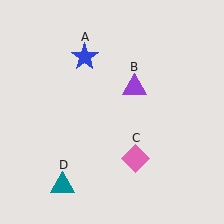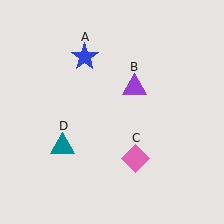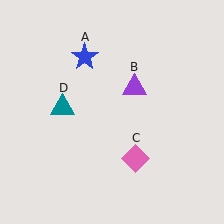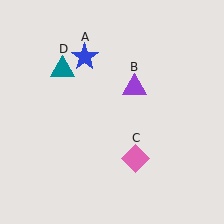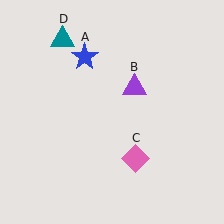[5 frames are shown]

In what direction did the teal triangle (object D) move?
The teal triangle (object D) moved up.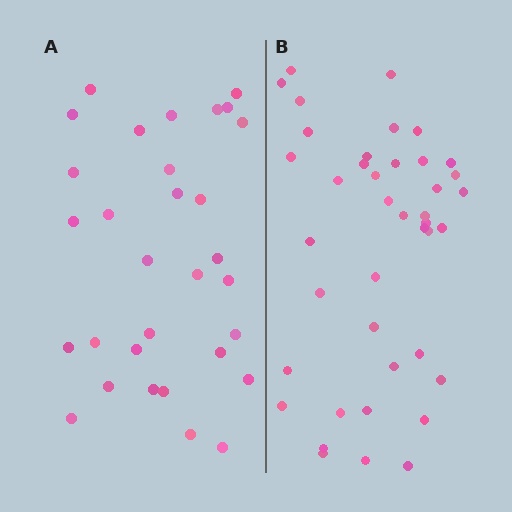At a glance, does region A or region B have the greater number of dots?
Region B (the right region) has more dots.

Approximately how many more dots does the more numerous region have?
Region B has roughly 10 or so more dots than region A.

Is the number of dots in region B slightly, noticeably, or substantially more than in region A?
Region B has noticeably more, but not dramatically so. The ratio is roughly 1.3 to 1.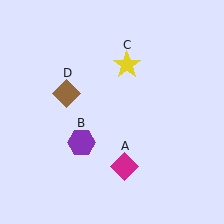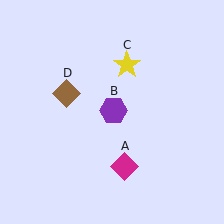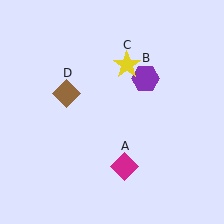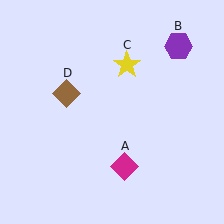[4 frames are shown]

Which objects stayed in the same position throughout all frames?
Magenta diamond (object A) and yellow star (object C) and brown diamond (object D) remained stationary.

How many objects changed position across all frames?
1 object changed position: purple hexagon (object B).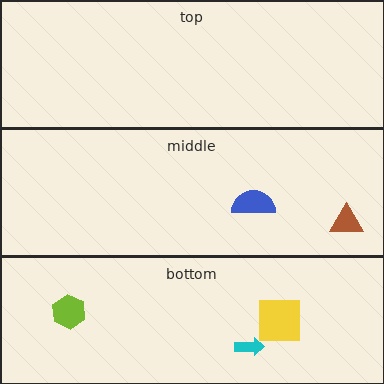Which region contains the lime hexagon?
The bottom region.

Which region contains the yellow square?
The bottom region.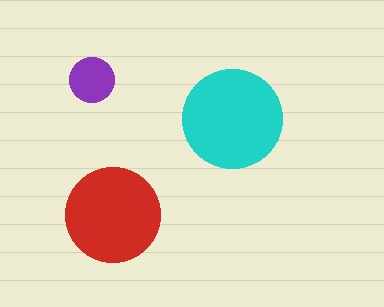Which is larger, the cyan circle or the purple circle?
The cyan one.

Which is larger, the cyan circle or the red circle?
The cyan one.